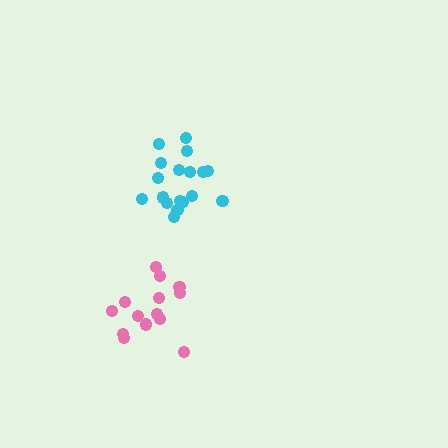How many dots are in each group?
Group 1: 15 dots, Group 2: 18 dots (33 total).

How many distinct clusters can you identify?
There are 2 distinct clusters.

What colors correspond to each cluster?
The clusters are colored: pink, cyan.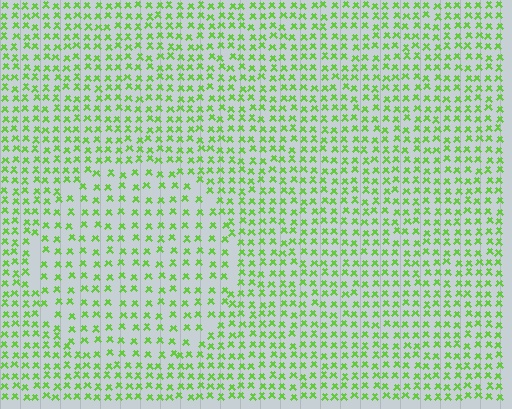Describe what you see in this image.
The image contains small lime elements arranged at two different densities. A circle-shaped region is visible where the elements are less densely packed than the surrounding area.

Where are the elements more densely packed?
The elements are more densely packed outside the circle boundary.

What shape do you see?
I see a circle.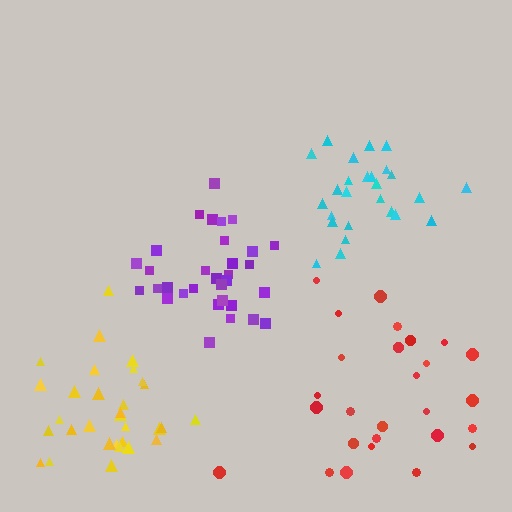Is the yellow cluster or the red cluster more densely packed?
Yellow.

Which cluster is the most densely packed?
Purple.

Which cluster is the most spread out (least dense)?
Red.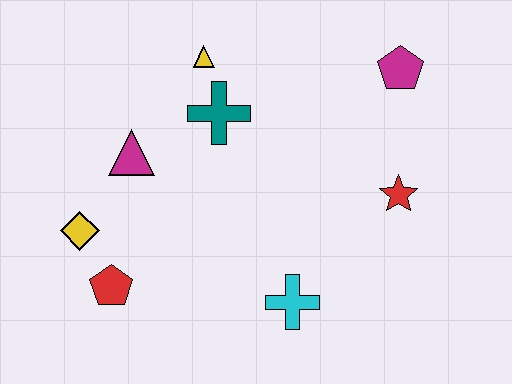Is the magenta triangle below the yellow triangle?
Yes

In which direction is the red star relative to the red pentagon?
The red star is to the right of the red pentagon.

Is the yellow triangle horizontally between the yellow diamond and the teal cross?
Yes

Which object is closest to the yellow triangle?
The teal cross is closest to the yellow triangle.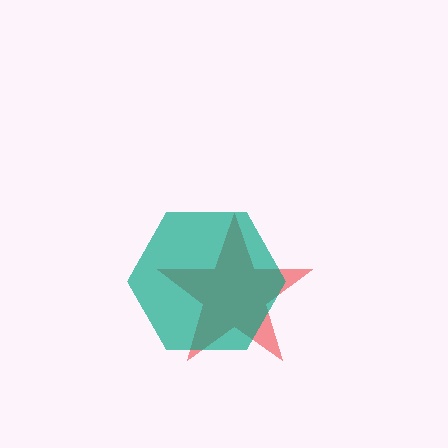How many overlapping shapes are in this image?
There are 2 overlapping shapes in the image.